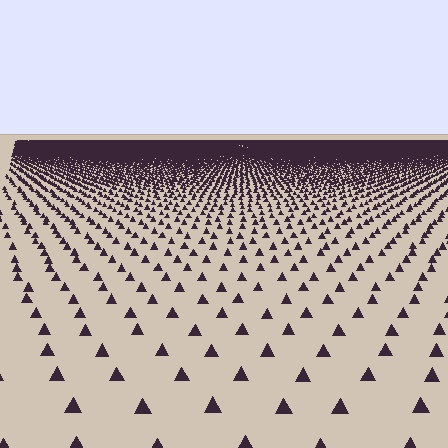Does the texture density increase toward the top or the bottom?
Density increases toward the top.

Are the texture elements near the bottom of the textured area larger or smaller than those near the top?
Larger. Near the bottom, elements are closer to the viewer and appear at a bigger on-screen size.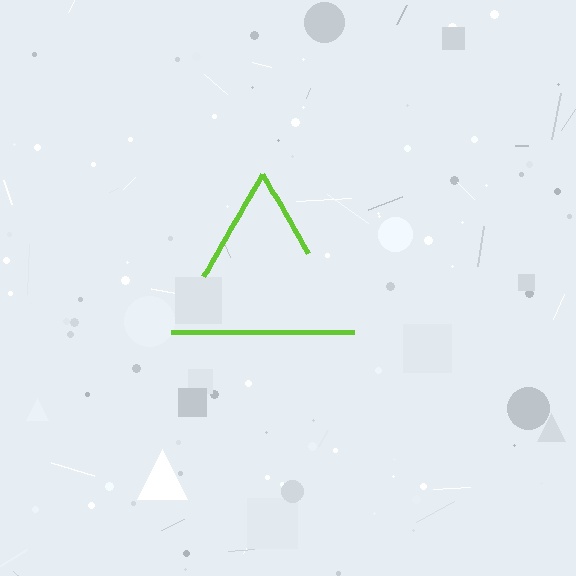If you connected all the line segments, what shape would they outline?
They would outline a triangle.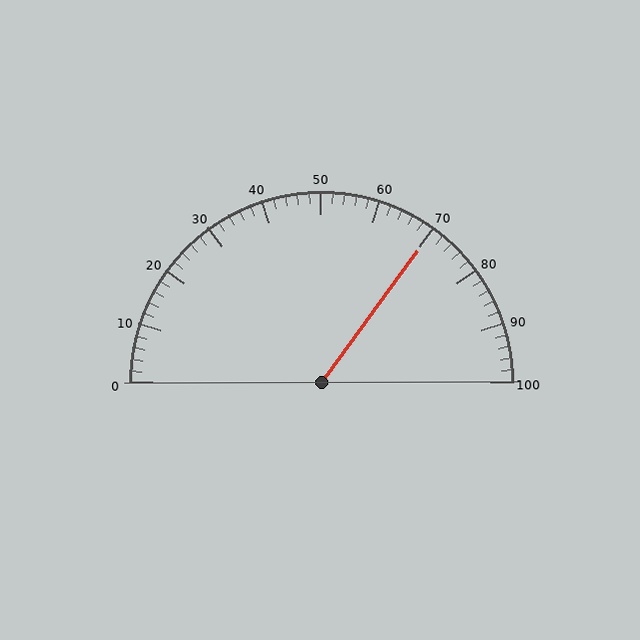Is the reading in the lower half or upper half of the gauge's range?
The reading is in the upper half of the range (0 to 100).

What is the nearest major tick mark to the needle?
The nearest major tick mark is 70.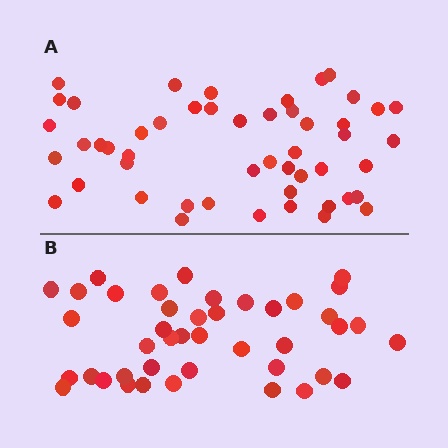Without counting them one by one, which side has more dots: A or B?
Region A (the top region) has more dots.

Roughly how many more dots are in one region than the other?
Region A has roughly 8 or so more dots than region B.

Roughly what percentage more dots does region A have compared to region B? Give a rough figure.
About 20% more.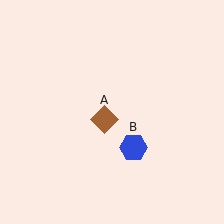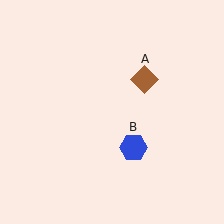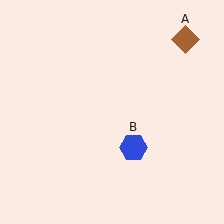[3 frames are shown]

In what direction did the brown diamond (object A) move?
The brown diamond (object A) moved up and to the right.